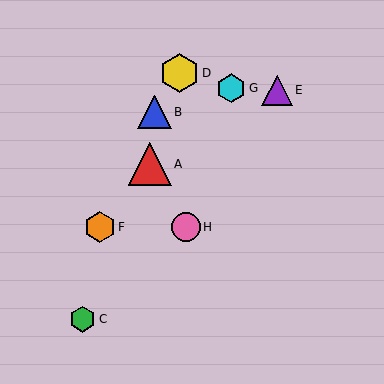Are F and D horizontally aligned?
No, F is at y≈227 and D is at y≈73.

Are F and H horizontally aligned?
Yes, both are at y≈227.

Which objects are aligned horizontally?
Objects F, H are aligned horizontally.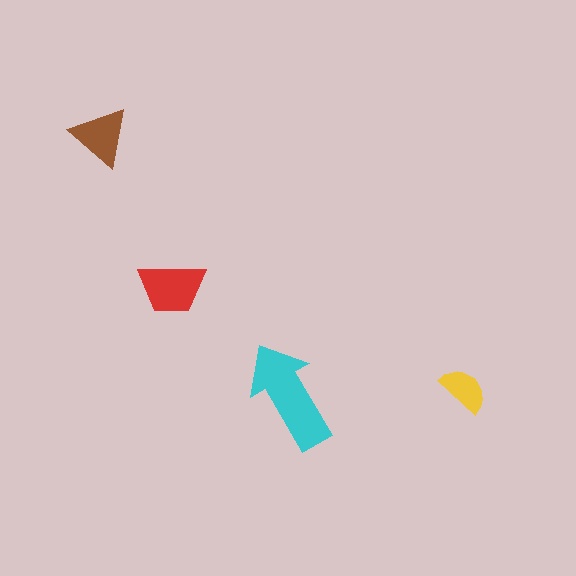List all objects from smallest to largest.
The yellow semicircle, the brown triangle, the red trapezoid, the cyan arrow.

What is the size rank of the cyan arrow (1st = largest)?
1st.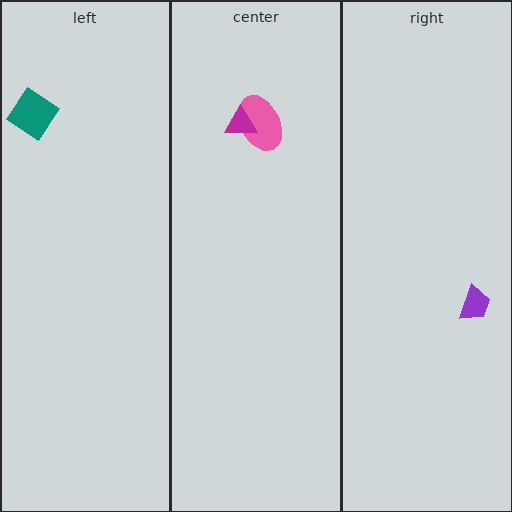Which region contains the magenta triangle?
The center region.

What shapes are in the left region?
The teal diamond.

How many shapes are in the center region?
2.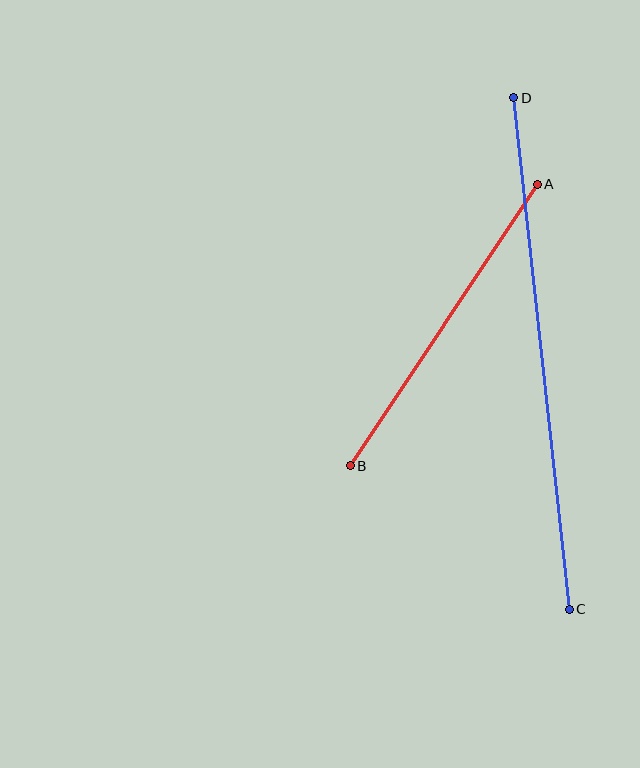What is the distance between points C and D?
The distance is approximately 514 pixels.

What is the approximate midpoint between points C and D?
The midpoint is at approximately (542, 354) pixels.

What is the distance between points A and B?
The distance is approximately 338 pixels.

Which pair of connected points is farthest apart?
Points C and D are farthest apart.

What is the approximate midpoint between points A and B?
The midpoint is at approximately (444, 325) pixels.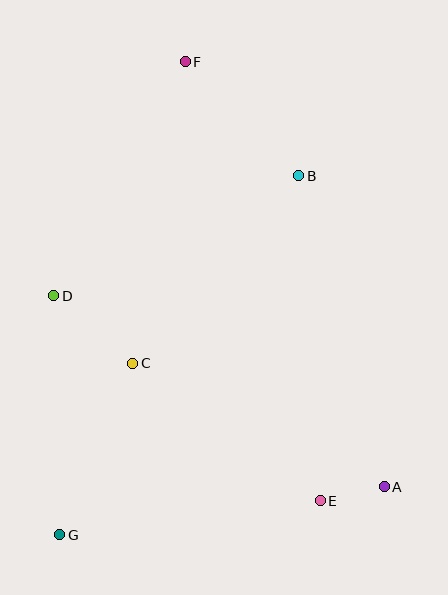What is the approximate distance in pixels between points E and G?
The distance between E and G is approximately 263 pixels.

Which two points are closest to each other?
Points A and E are closest to each other.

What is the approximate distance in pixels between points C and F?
The distance between C and F is approximately 306 pixels.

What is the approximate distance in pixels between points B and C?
The distance between B and C is approximately 251 pixels.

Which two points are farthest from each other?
Points F and G are farthest from each other.